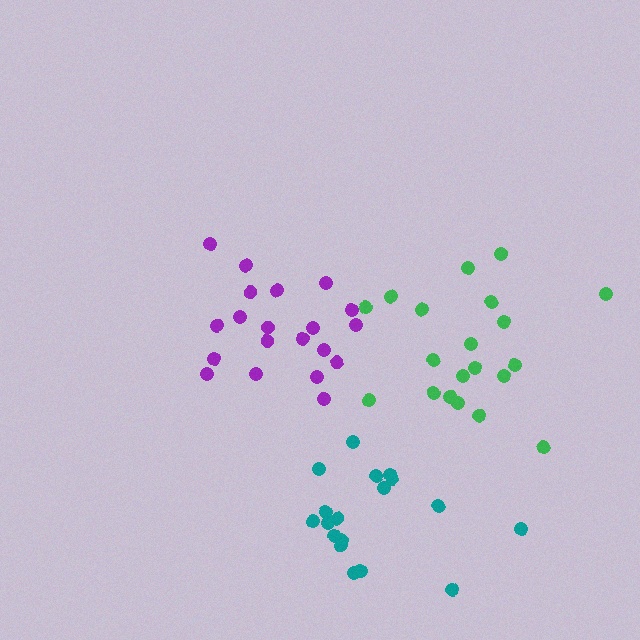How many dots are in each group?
Group 1: 20 dots, Group 2: 20 dots, Group 3: 18 dots (58 total).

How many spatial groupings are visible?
There are 3 spatial groupings.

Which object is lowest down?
The teal cluster is bottommost.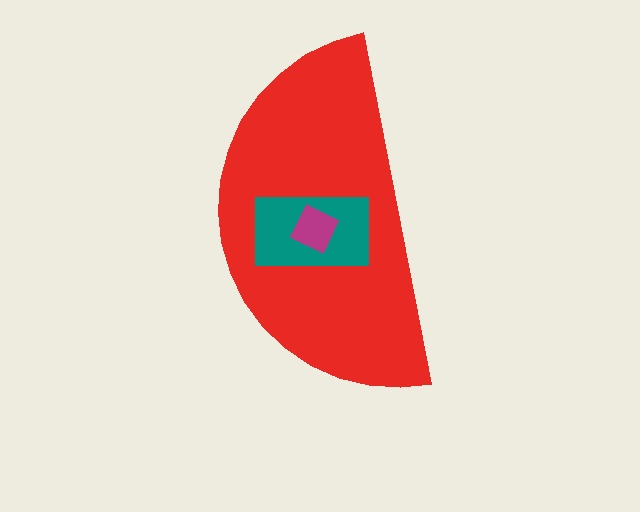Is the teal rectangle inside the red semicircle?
Yes.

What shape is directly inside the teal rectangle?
The magenta diamond.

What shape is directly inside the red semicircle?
The teal rectangle.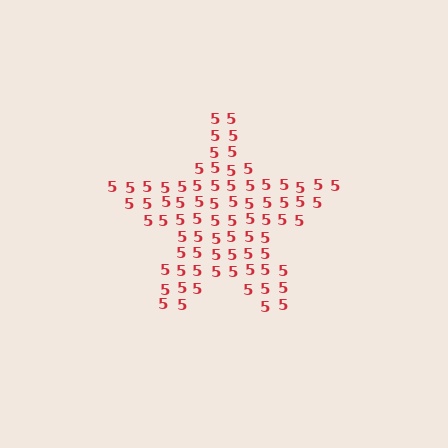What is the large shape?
The large shape is a star.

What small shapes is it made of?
It is made of small digit 5's.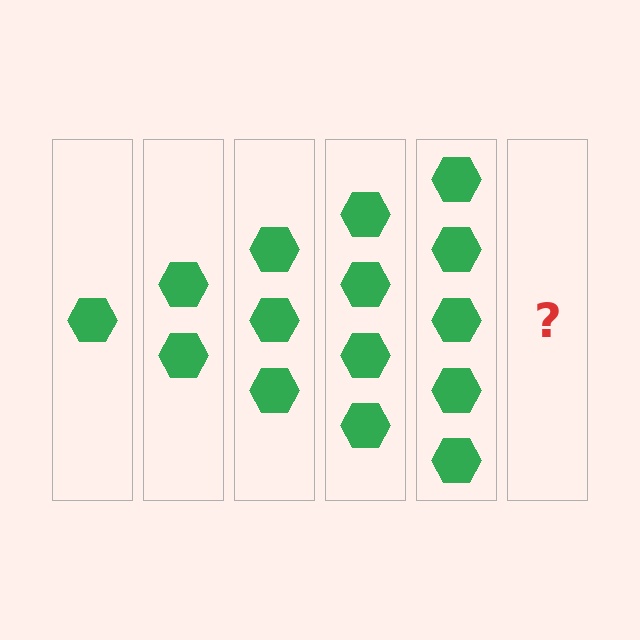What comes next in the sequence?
The next element should be 6 hexagons.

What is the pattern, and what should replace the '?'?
The pattern is that each step adds one more hexagon. The '?' should be 6 hexagons.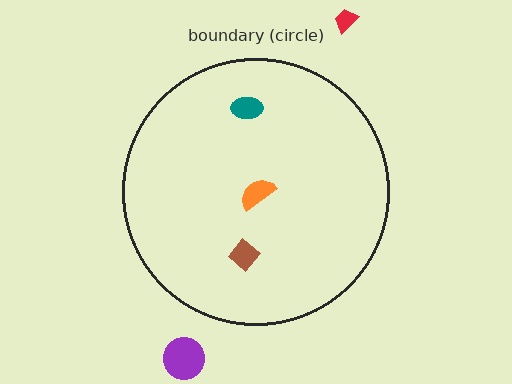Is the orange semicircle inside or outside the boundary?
Inside.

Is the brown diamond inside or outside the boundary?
Inside.